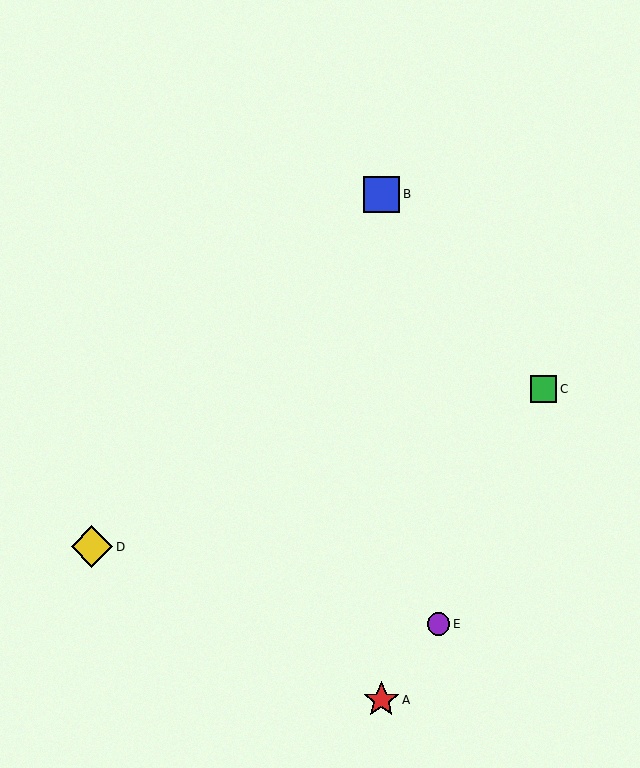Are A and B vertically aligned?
Yes, both are at x≈381.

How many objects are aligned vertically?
2 objects (A, B) are aligned vertically.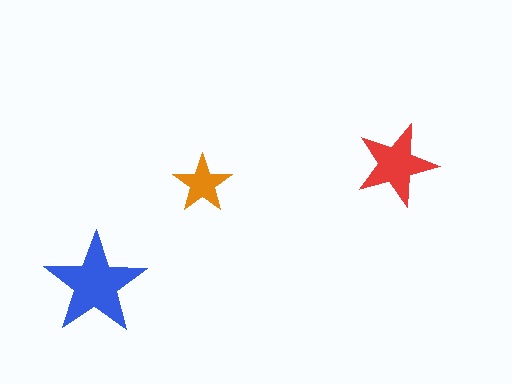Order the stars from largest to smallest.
the blue one, the red one, the orange one.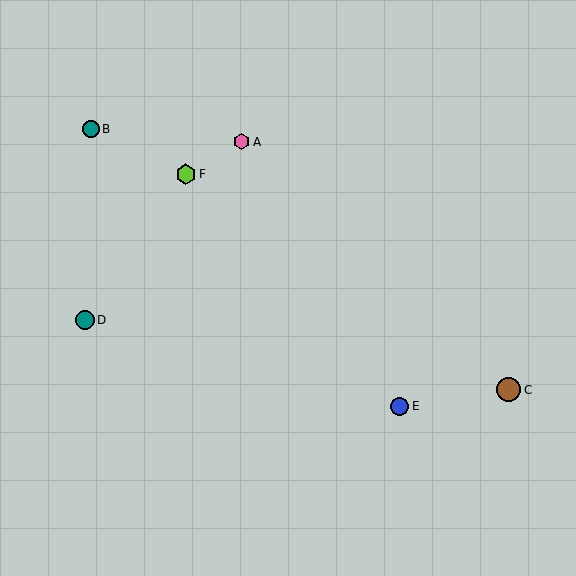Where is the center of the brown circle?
The center of the brown circle is at (509, 390).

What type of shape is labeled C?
Shape C is a brown circle.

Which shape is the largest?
The brown circle (labeled C) is the largest.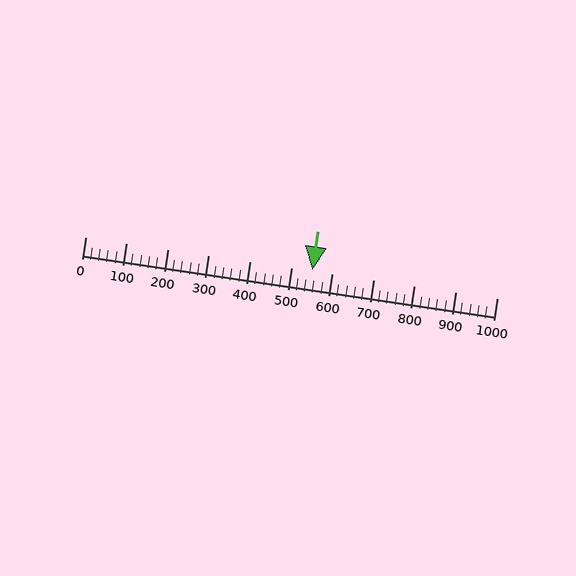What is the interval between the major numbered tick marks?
The major tick marks are spaced 100 units apart.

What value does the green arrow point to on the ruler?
The green arrow points to approximately 553.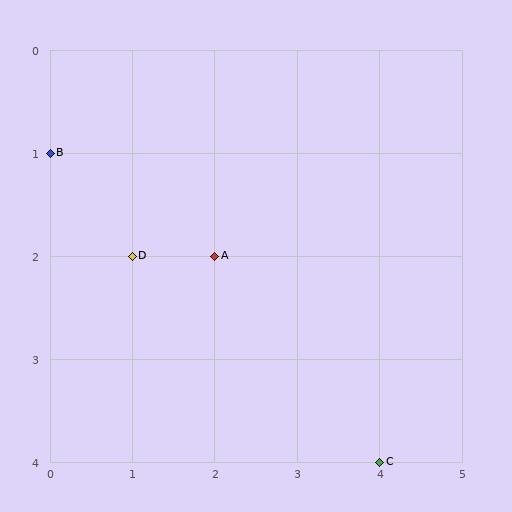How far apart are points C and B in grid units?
Points C and B are 4 columns and 3 rows apart (about 5.0 grid units diagonally).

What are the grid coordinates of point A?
Point A is at grid coordinates (2, 2).